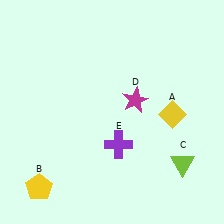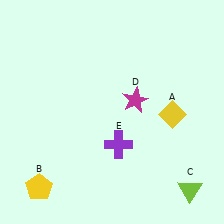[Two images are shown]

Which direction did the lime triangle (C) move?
The lime triangle (C) moved down.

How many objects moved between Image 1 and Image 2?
1 object moved between the two images.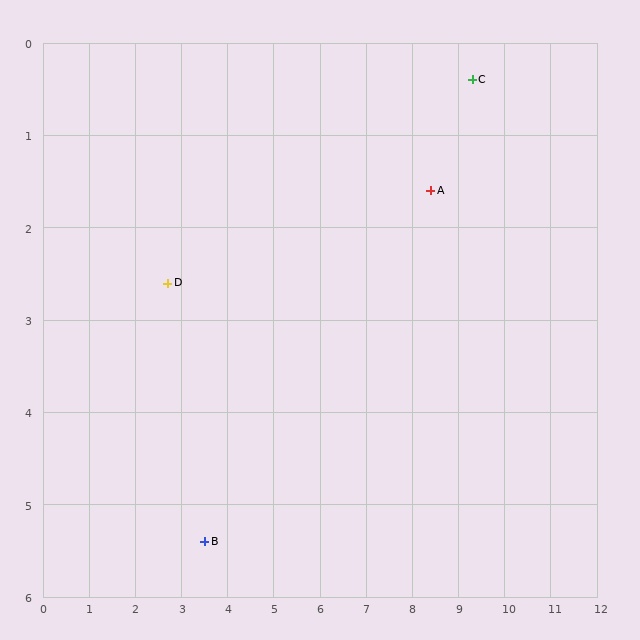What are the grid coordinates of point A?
Point A is at approximately (8.4, 1.6).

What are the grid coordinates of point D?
Point D is at approximately (2.7, 2.6).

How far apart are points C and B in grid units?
Points C and B are about 7.7 grid units apart.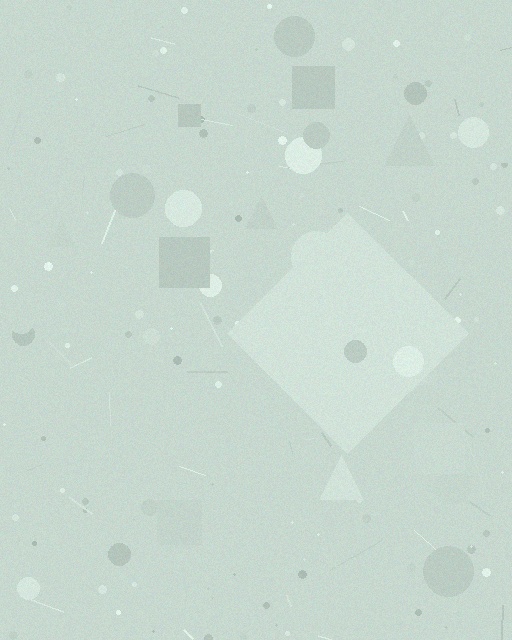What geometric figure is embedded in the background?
A diamond is embedded in the background.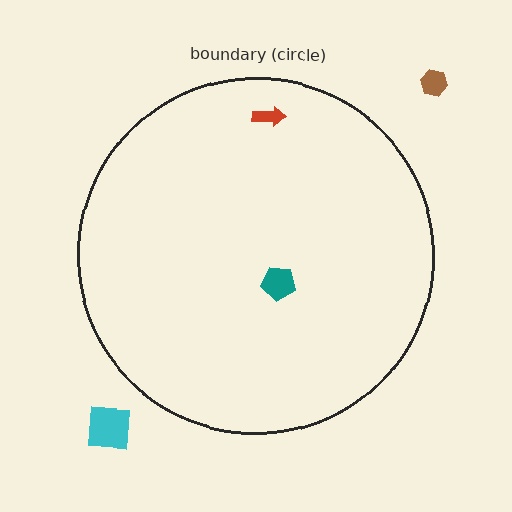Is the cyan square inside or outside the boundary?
Outside.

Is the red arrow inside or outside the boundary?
Inside.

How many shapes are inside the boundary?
2 inside, 2 outside.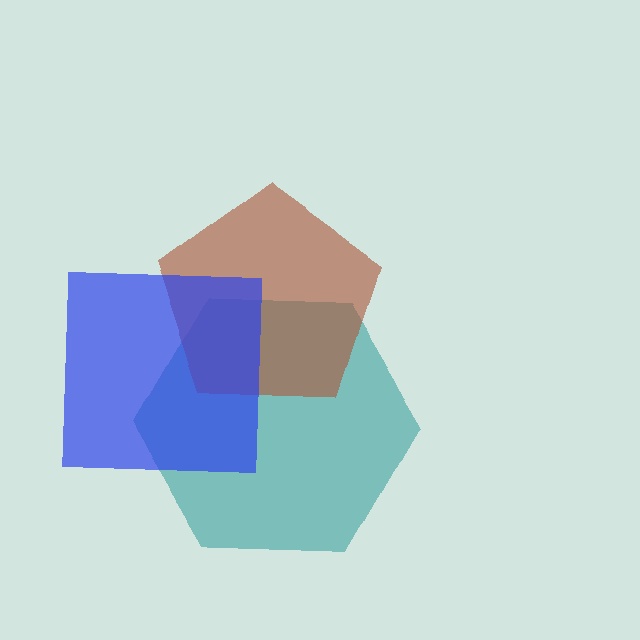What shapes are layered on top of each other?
The layered shapes are: a teal hexagon, a brown pentagon, a blue square.